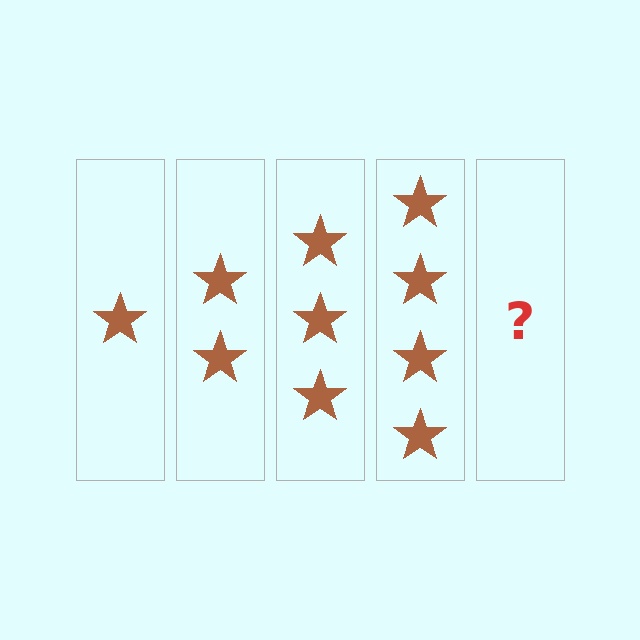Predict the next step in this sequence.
The next step is 5 stars.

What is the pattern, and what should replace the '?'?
The pattern is that each step adds one more star. The '?' should be 5 stars.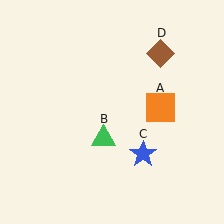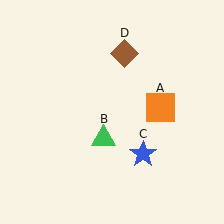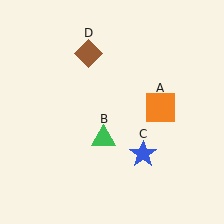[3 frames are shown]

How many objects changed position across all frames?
1 object changed position: brown diamond (object D).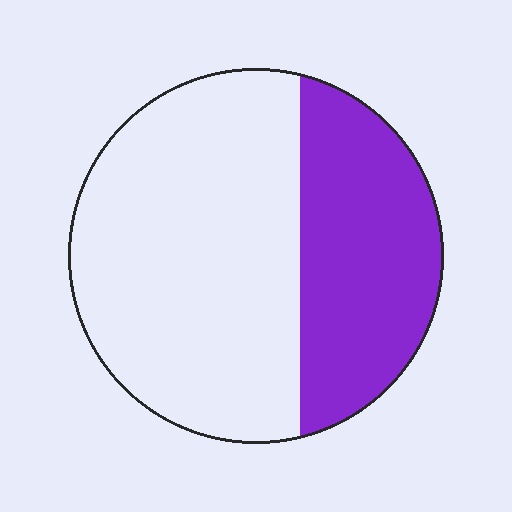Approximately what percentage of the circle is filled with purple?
Approximately 35%.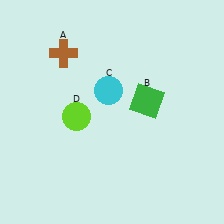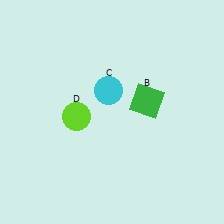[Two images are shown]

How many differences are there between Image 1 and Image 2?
There is 1 difference between the two images.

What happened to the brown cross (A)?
The brown cross (A) was removed in Image 2. It was in the top-left area of Image 1.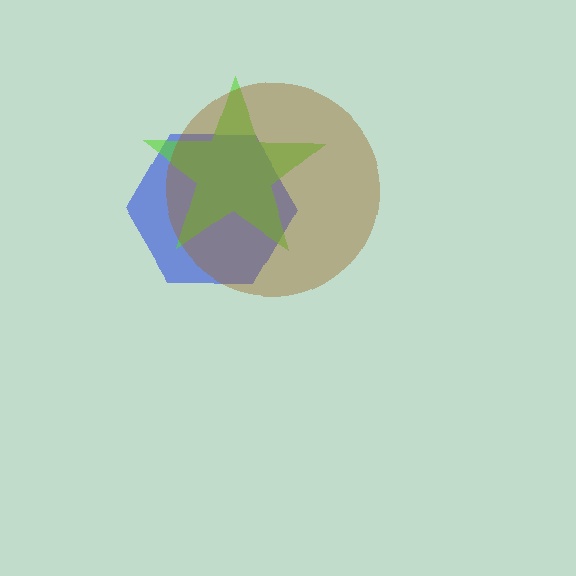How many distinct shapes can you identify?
There are 3 distinct shapes: a blue hexagon, a lime star, a brown circle.